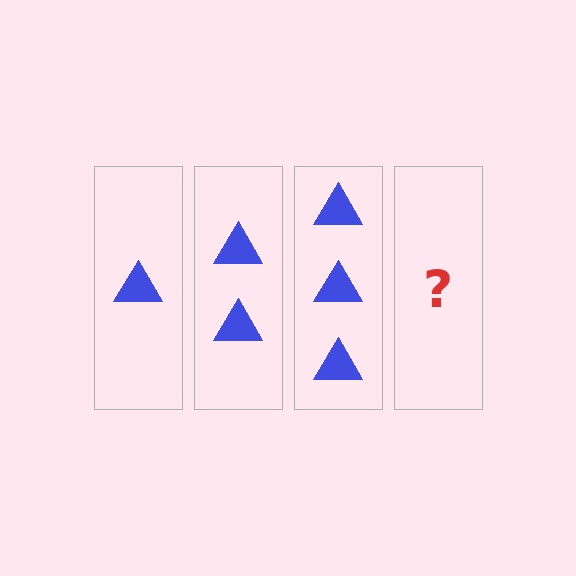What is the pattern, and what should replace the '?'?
The pattern is that each step adds one more triangle. The '?' should be 4 triangles.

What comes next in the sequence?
The next element should be 4 triangles.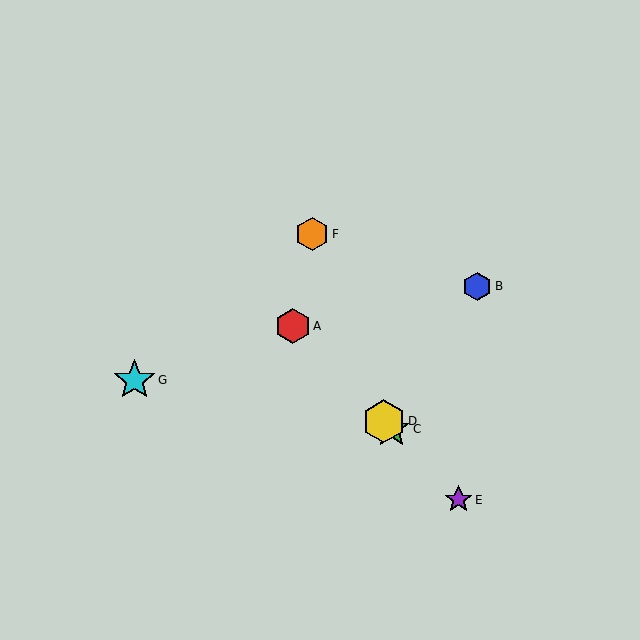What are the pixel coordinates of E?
Object E is at (458, 500).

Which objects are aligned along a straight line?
Objects A, C, D, E are aligned along a straight line.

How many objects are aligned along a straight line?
4 objects (A, C, D, E) are aligned along a straight line.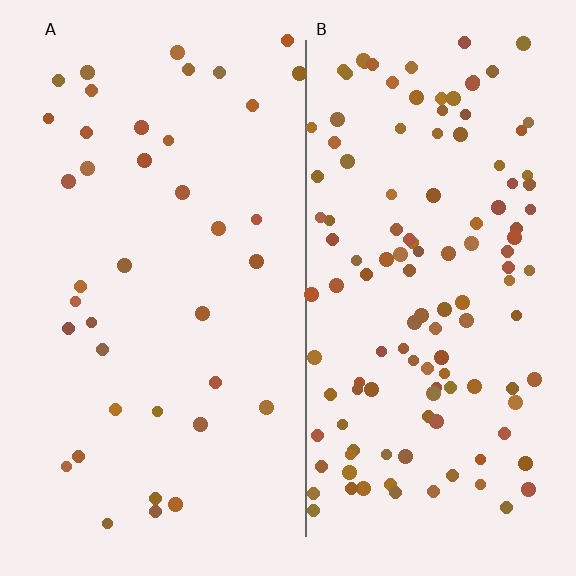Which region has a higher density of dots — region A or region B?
B (the right).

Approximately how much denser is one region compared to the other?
Approximately 3.3× — region B over region A.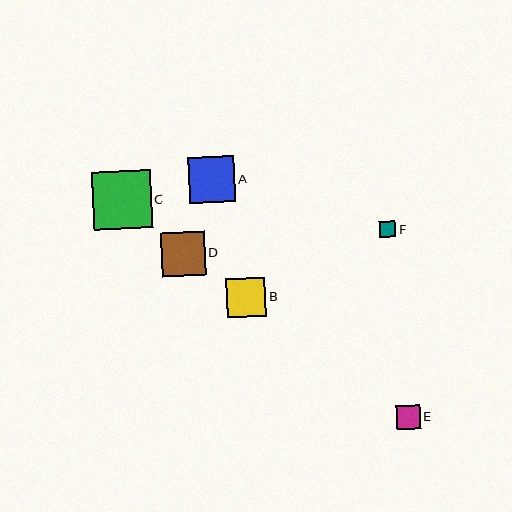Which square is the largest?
Square C is the largest with a size of approximately 59 pixels.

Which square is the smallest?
Square F is the smallest with a size of approximately 17 pixels.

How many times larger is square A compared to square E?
Square A is approximately 1.9 times the size of square E.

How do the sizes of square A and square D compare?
Square A and square D are approximately the same size.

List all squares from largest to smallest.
From largest to smallest: C, A, D, B, E, F.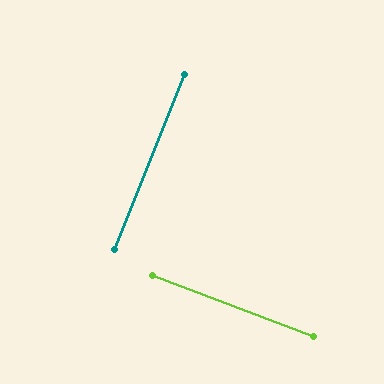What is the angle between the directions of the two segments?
Approximately 88 degrees.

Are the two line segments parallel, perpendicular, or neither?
Perpendicular — they meet at approximately 88°.